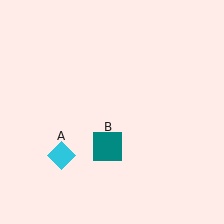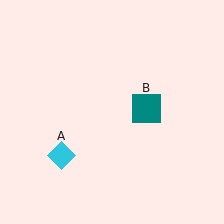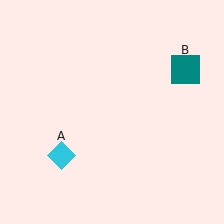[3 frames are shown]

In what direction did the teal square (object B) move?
The teal square (object B) moved up and to the right.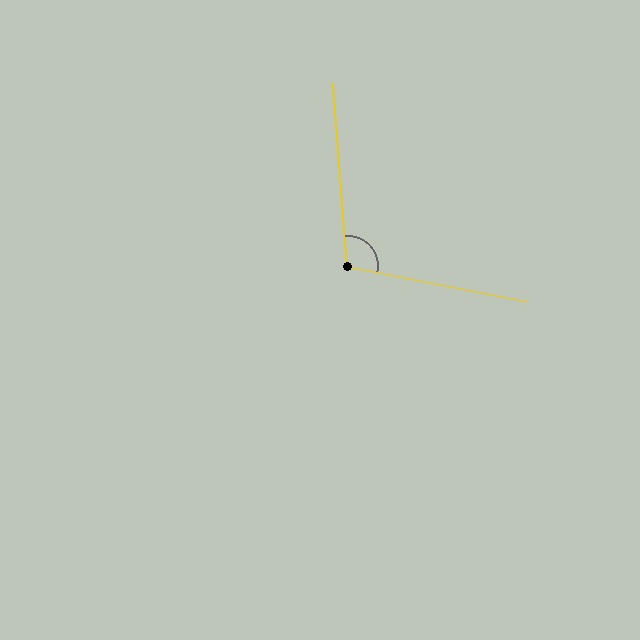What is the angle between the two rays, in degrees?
Approximately 106 degrees.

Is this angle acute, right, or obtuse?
It is obtuse.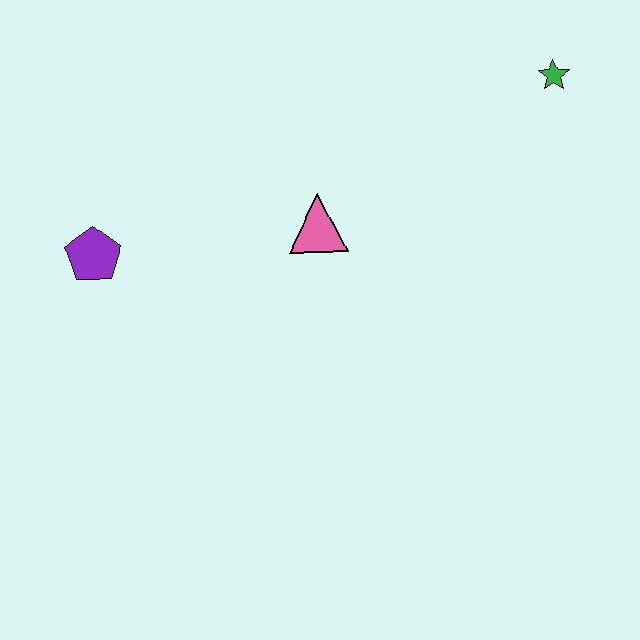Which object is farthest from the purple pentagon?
The green star is farthest from the purple pentagon.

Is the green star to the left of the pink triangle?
No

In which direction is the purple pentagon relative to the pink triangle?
The purple pentagon is to the left of the pink triangle.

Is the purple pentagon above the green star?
No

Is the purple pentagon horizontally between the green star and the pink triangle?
No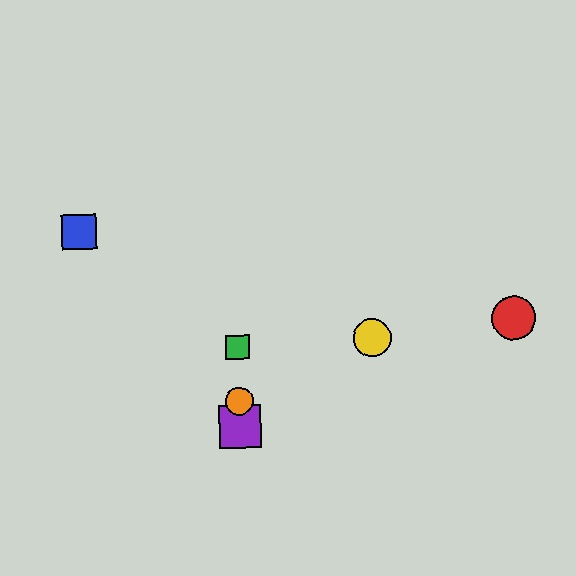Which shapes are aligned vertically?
The green square, the purple square, the orange circle are aligned vertically.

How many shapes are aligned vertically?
3 shapes (the green square, the purple square, the orange circle) are aligned vertically.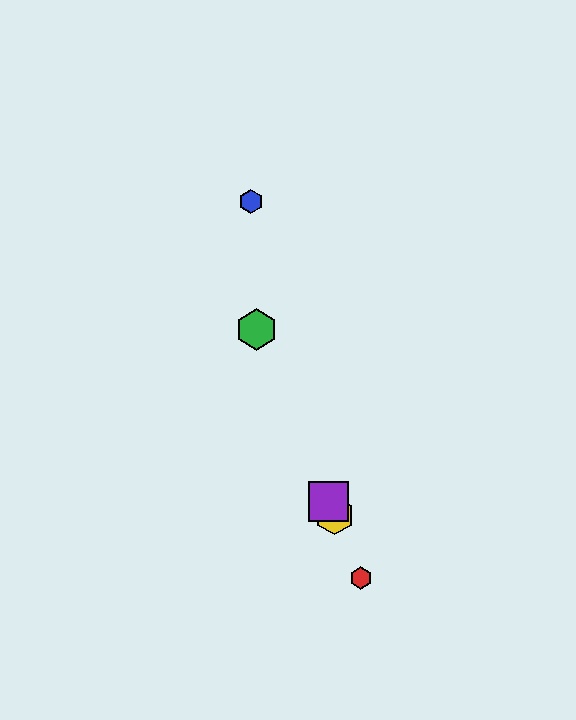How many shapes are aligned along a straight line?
4 shapes (the red hexagon, the green hexagon, the yellow hexagon, the purple square) are aligned along a straight line.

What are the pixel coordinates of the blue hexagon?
The blue hexagon is at (251, 202).